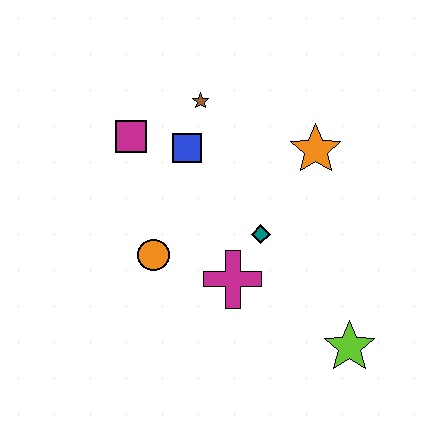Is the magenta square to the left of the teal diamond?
Yes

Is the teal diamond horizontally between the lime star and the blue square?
Yes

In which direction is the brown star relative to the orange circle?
The brown star is above the orange circle.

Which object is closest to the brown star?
The blue square is closest to the brown star.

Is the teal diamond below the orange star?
Yes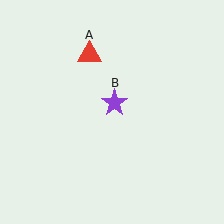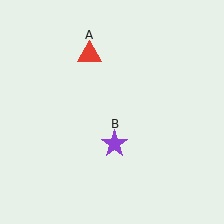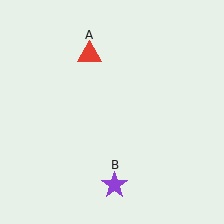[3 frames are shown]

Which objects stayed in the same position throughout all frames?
Red triangle (object A) remained stationary.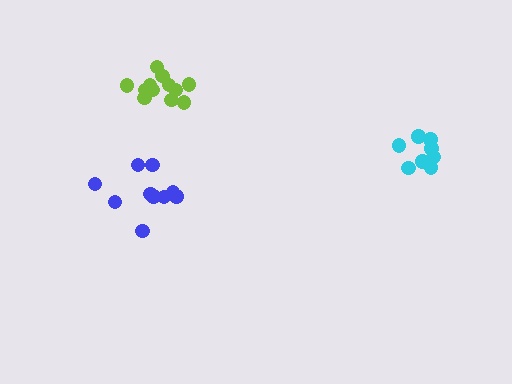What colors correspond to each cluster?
The clusters are colored: blue, lime, cyan.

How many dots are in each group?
Group 1: 10 dots, Group 2: 12 dots, Group 3: 8 dots (30 total).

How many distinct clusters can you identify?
There are 3 distinct clusters.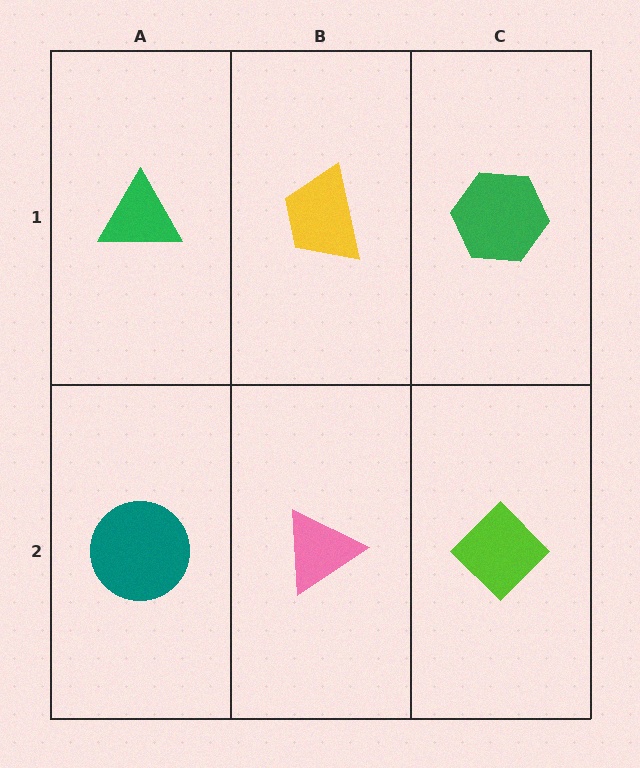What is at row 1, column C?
A green hexagon.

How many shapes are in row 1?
3 shapes.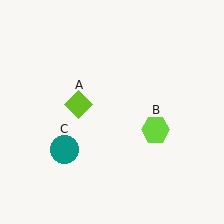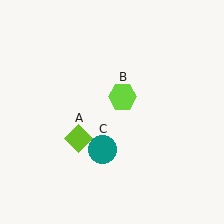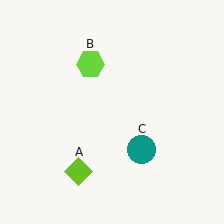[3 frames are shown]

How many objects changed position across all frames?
3 objects changed position: lime diamond (object A), lime hexagon (object B), teal circle (object C).